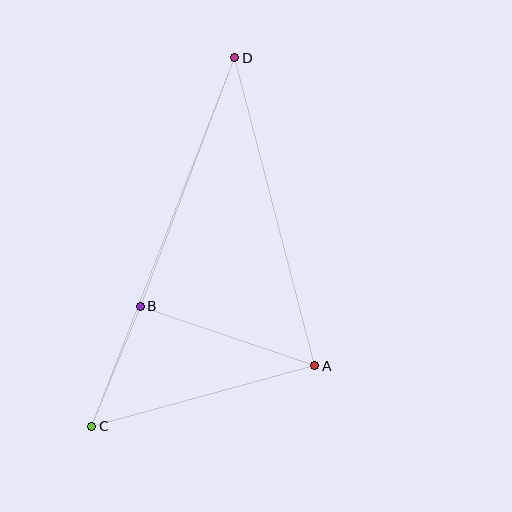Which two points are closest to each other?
Points B and C are closest to each other.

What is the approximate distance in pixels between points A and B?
The distance between A and B is approximately 184 pixels.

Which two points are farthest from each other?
Points C and D are farthest from each other.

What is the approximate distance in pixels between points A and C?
The distance between A and C is approximately 231 pixels.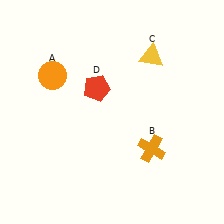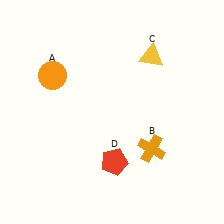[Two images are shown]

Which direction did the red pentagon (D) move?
The red pentagon (D) moved down.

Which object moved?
The red pentagon (D) moved down.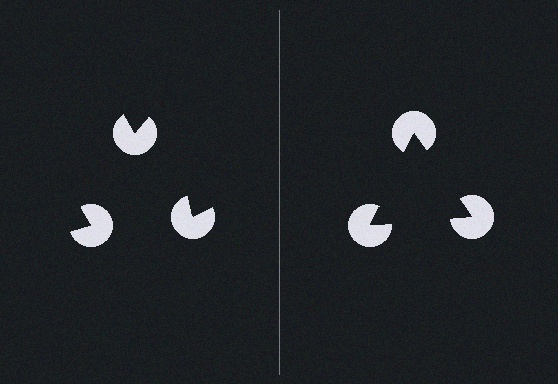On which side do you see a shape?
An illusory triangle appears on the right side. On the left side the wedge cuts are rotated, so no coherent shape forms.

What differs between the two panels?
The pac-man discs are positioned identically on both sides; only the wedge orientations differ. On the right they align to a triangle; on the left they are misaligned.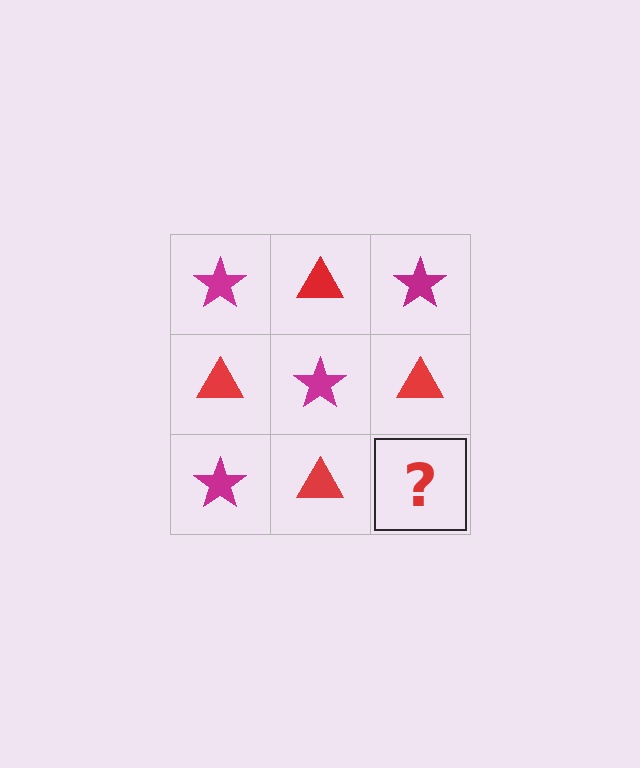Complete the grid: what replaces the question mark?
The question mark should be replaced with a magenta star.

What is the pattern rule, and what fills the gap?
The rule is that it alternates magenta star and red triangle in a checkerboard pattern. The gap should be filled with a magenta star.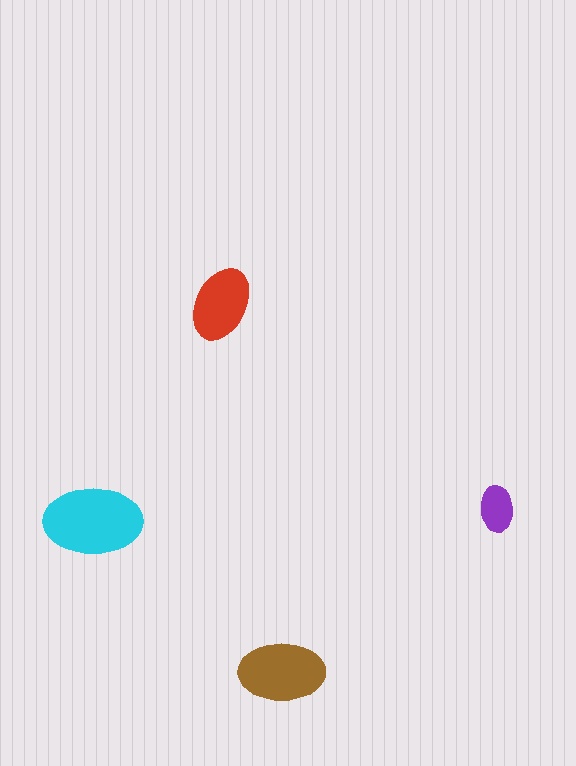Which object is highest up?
The red ellipse is topmost.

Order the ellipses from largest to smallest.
the cyan one, the brown one, the red one, the purple one.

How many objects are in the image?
There are 4 objects in the image.